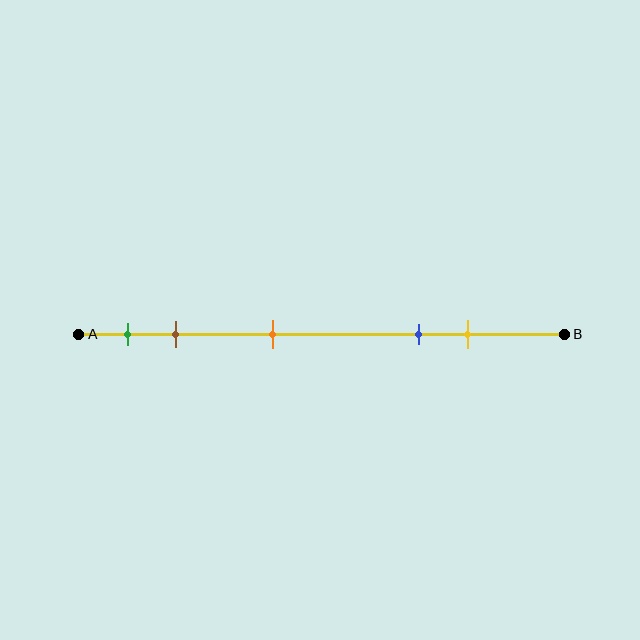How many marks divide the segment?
There are 5 marks dividing the segment.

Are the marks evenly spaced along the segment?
No, the marks are not evenly spaced.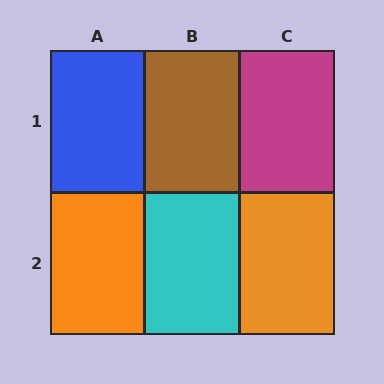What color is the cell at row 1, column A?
Blue.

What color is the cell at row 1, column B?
Brown.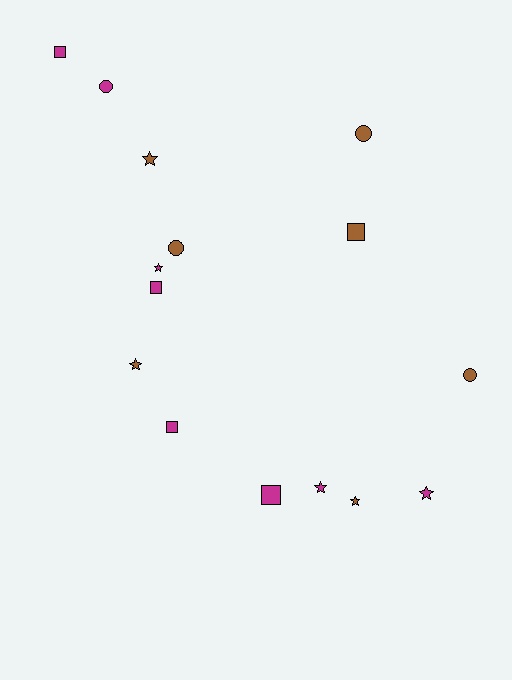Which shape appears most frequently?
Star, with 6 objects.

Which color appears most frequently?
Magenta, with 8 objects.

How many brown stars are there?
There are 3 brown stars.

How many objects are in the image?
There are 15 objects.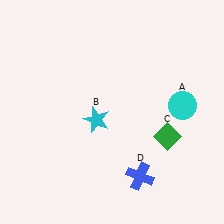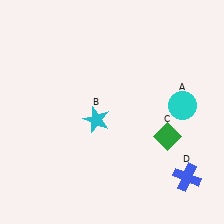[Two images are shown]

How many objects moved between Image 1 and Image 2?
1 object moved between the two images.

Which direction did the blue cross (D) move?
The blue cross (D) moved right.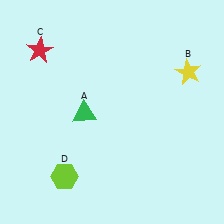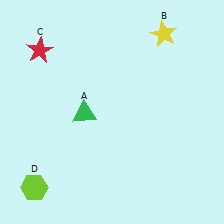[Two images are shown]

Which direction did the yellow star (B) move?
The yellow star (B) moved up.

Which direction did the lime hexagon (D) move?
The lime hexagon (D) moved left.